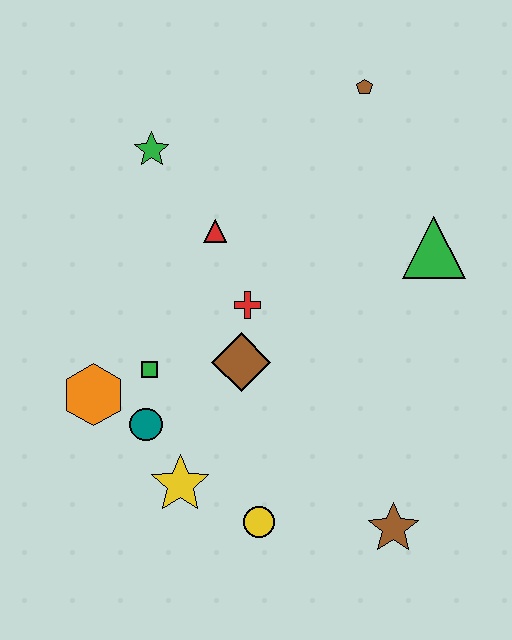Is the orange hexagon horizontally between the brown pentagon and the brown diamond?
No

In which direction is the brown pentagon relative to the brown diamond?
The brown pentagon is above the brown diamond.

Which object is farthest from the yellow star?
The brown pentagon is farthest from the yellow star.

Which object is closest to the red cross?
The brown diamond is closest to the red cross.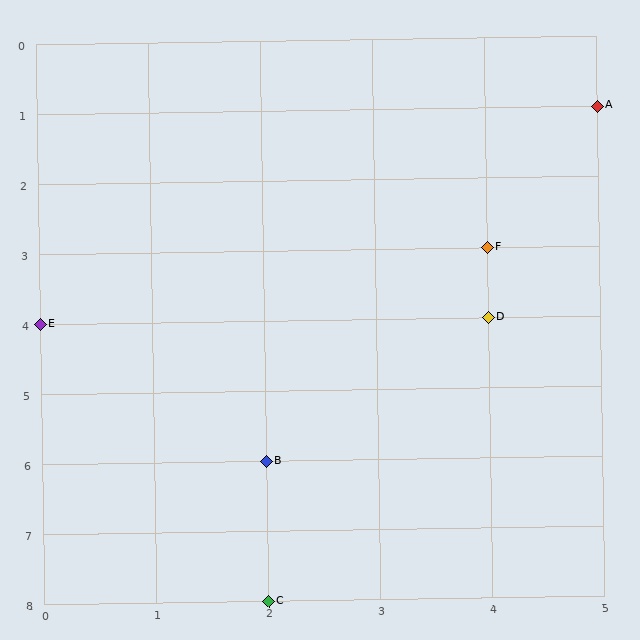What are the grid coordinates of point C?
Point C is at grid coordinates (2, 8).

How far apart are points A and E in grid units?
Points A and E are 5 columns and 3 rows apart (about 5.8 grid units diagonally).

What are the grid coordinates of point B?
Point B is at grid coordinates (2, 6).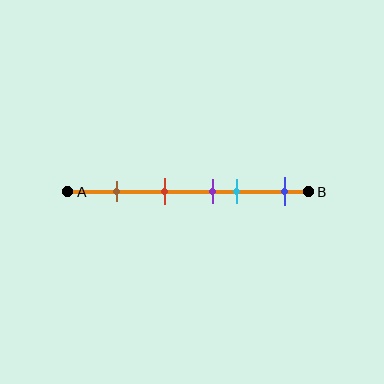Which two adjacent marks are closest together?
The purple and cyan marks are the closest adjacent pair.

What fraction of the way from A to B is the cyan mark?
The cyan mark is approximately 70% (0.7) of the way from A to B.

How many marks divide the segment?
There are 5 marks dividing the segment.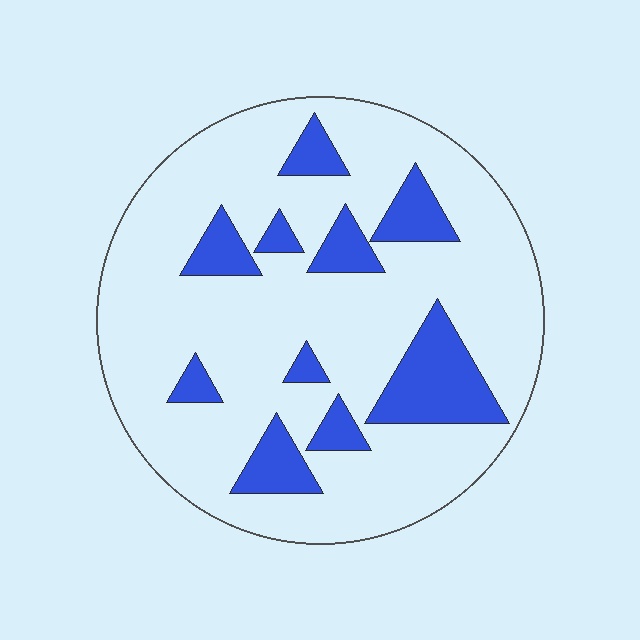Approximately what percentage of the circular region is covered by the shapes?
Approximately 20%.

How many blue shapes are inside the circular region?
10.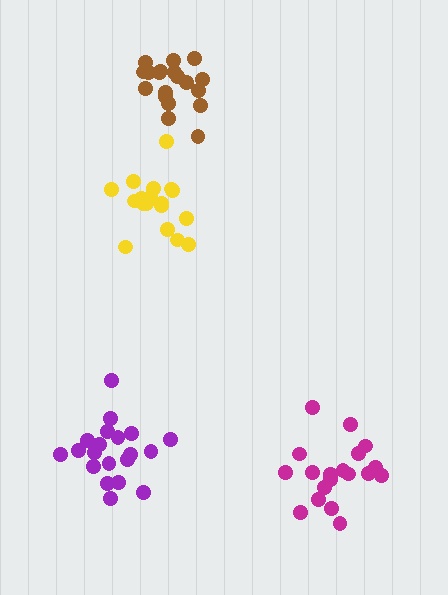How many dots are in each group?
Group 1: 18 dots, Group 2: 19 dots, Group 3: 19 dots, Group 4: 20 dots (76 total).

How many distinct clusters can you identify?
There are 4 distinct clusters.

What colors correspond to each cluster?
The clusters are colored: yellow, magenta, brown, purple.